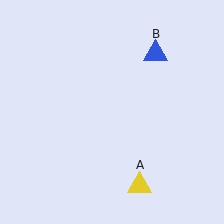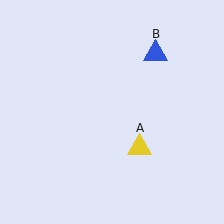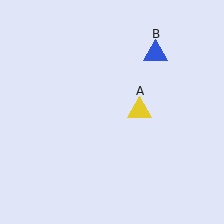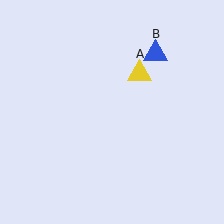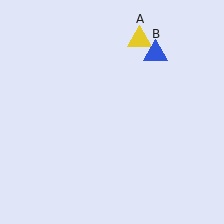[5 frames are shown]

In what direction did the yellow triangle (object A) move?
The yellow triangle (object A) moved up.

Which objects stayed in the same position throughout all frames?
Blue triangle (object B) remained stationary.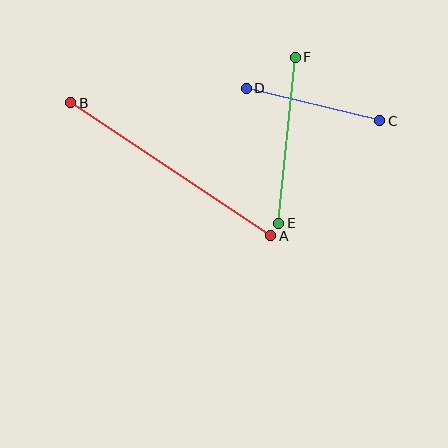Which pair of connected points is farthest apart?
Points A and B are farthest apart.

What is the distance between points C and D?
The distance is approximately 137 pixels.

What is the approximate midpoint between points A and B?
The midpoint is at approximately (171, 169) pixels.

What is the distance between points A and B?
The distance is approximately 240 pixels.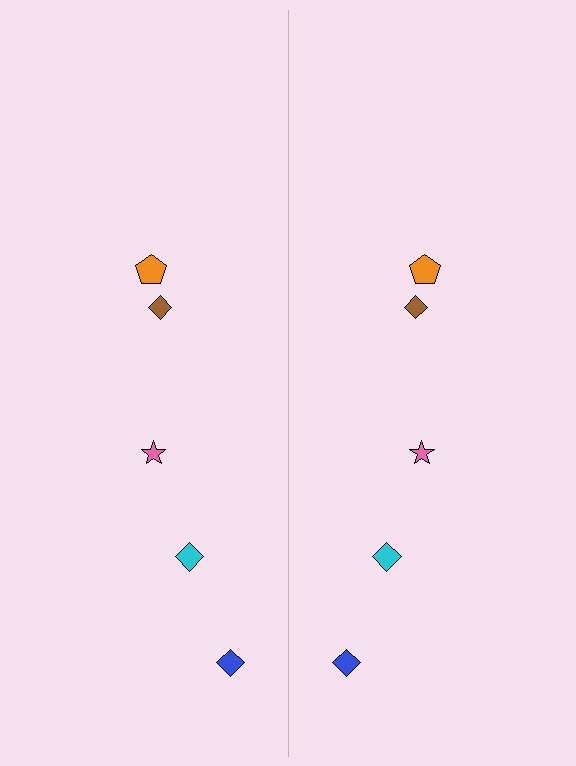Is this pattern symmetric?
Yes, this pattern has bilateral (reflection) symmetry.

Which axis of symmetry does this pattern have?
The pattern has a vertical axis of symmetry running through the center of the image.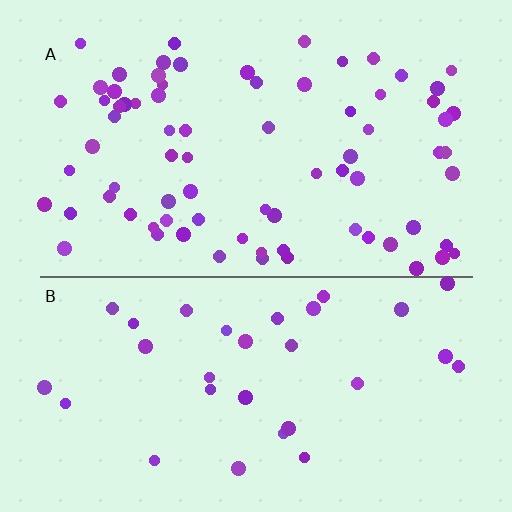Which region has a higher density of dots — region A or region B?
A (the top).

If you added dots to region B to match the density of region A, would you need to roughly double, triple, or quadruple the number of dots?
Approximately double.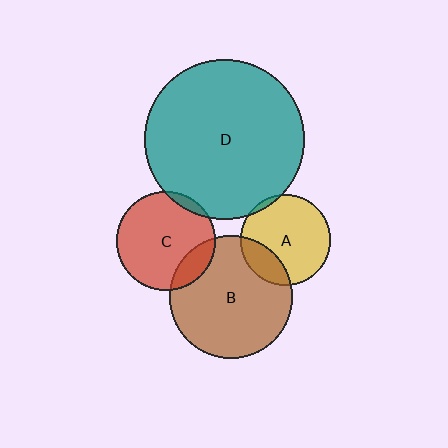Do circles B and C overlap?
Yes.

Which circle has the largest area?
Circle D (teal).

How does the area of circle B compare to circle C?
Approximately 1.5 times.